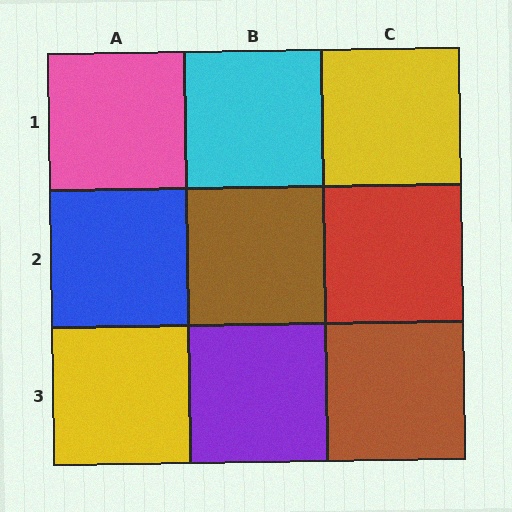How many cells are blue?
1 cell is blue.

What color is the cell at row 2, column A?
Blue.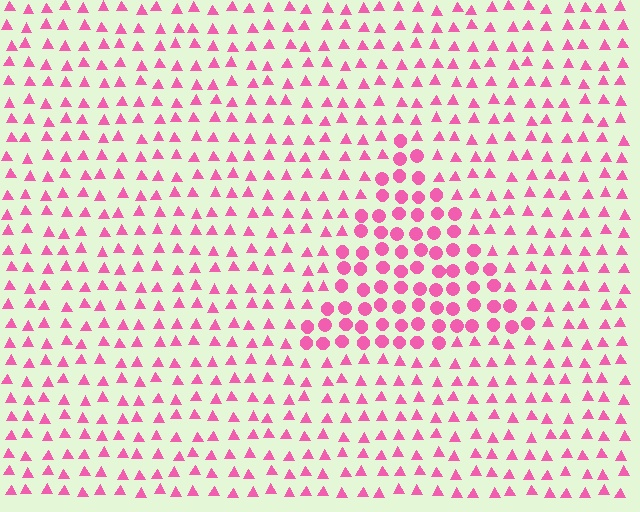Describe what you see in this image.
The image is filled with small pink elements arranged in a uniform grid. A triangle-shaped region contains circles, while the surrounding area contains triangles. The boundary is defined purely by the change in element shape.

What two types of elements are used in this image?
The image uses circles inside the triangle region and triangles outside it.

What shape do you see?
I see a triangle.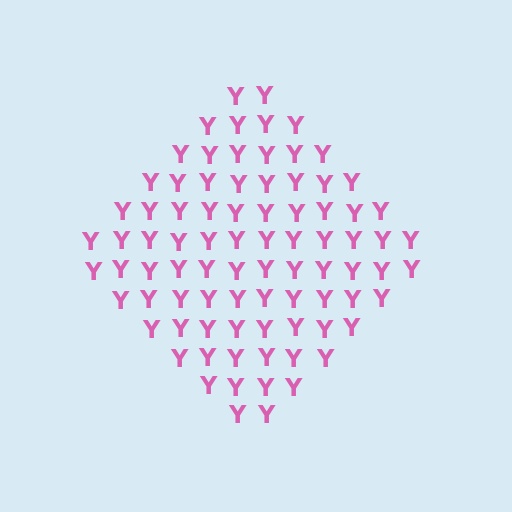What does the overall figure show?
The overall figure shows a diamond.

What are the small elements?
The small elements are letter Y's.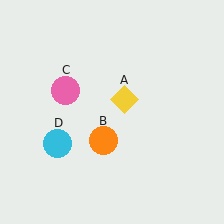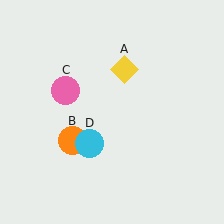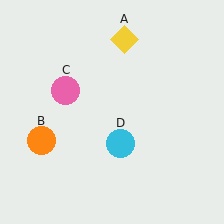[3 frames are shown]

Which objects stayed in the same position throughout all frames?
Pink circle (object C) remained stationary.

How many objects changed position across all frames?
3 objects changed position: yellow diamond (object A), orange circle (object B), cyan circle (object D).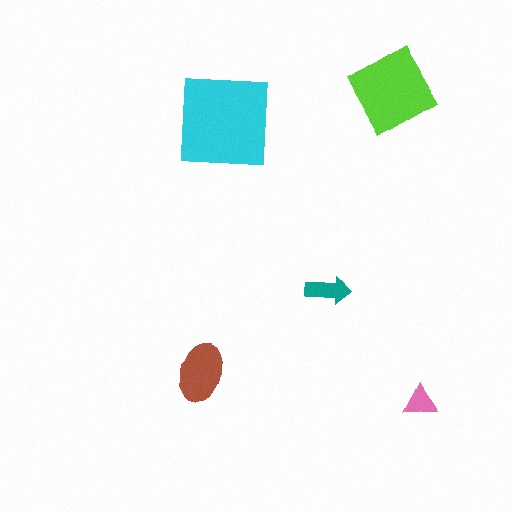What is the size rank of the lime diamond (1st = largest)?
2nd.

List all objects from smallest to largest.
The pink triangle, the teal arrow, the brown ellipse, the lime diamond, the cyan square.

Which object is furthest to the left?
The brown ellipse is leftmost.